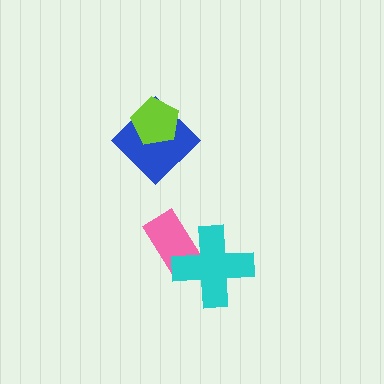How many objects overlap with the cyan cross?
1 object overlaps with the cyan cross.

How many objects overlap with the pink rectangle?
1 object overlaps with the pink rectangle.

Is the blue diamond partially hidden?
Yes, it is partially covered by another shape.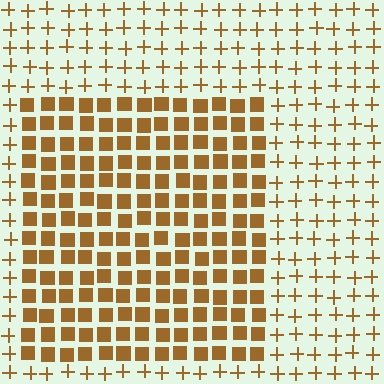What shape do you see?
I see a rectangle.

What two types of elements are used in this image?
The image uses squares inside the rectangle region and plus signs outside it.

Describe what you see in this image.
The image is filled with small brown elements arranged in a uniform grid. A rectangle-shaped region contains squares, while the surrounding area contains plus signs. The boundary is defined purely by the change in element shape.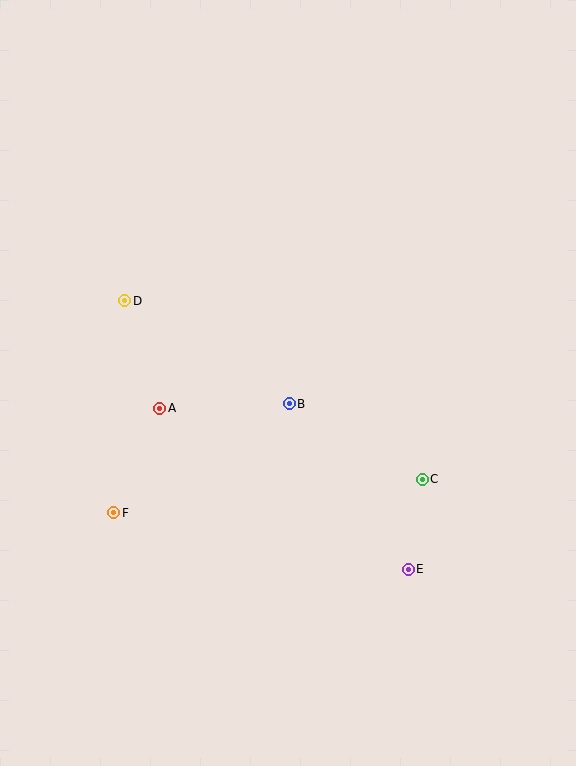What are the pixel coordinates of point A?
Point A is at (160, 408).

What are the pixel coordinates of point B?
Point B is at (289, 404).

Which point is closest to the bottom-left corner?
Point F is closest to the bottom-left corner.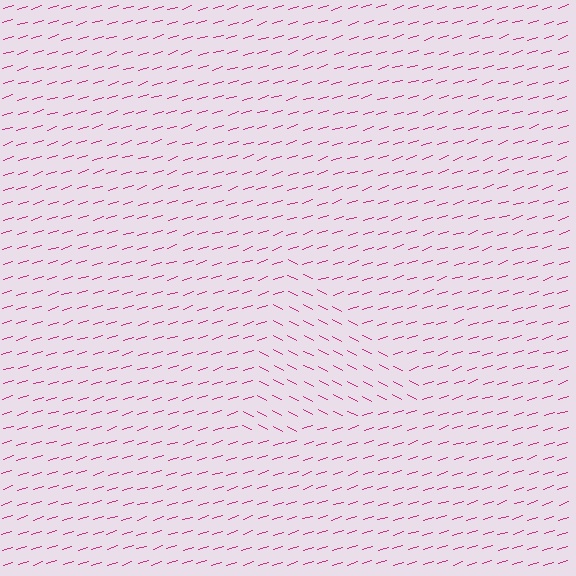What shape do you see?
I see a triangle.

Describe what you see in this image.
The image is filled with small magenta line segments. A triangle region in the image has lines oriented differently from the surrounding lines, creating a visible texture boundary.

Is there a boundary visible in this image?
Yes, there is a texture boundary formed by a change in line orientation.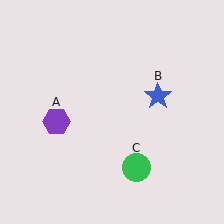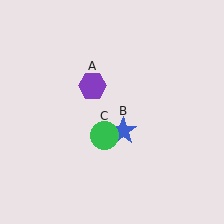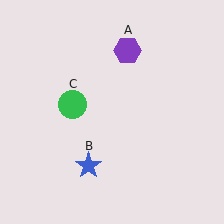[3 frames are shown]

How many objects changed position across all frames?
3 objects changed position: purple hexagon (object A), blue star (object B), green circle (object C).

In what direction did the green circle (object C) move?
The green circle (object C) moved up and to the left.